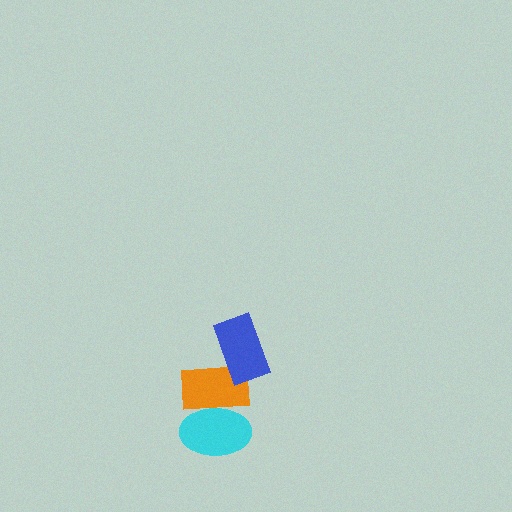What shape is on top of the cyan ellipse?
The orange rectangle is on top of the cyan ellipse.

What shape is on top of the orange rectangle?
The blue rectangle is on top of the orange rectangle.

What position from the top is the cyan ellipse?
The cyan ellipse is 3rd from the top.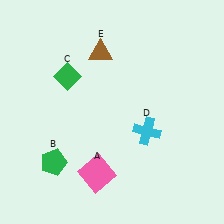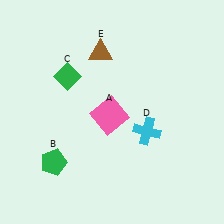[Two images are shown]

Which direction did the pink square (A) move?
The pink square (A) moved up.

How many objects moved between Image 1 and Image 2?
1 object moved between the two images.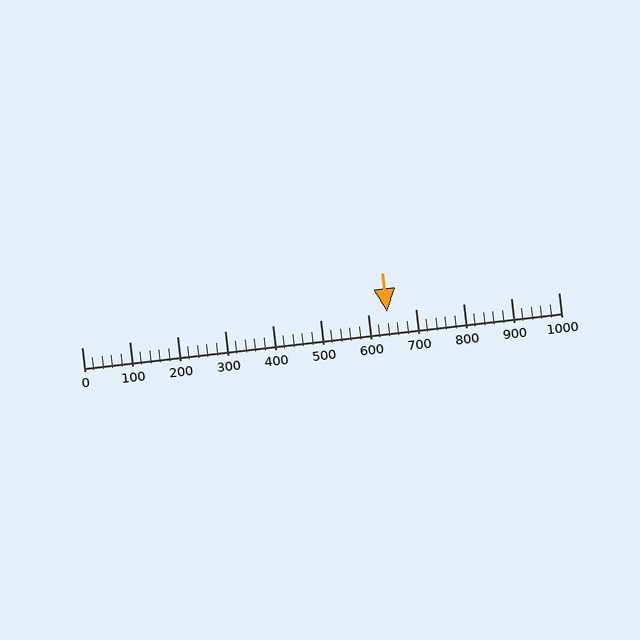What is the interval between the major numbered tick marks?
The major tick marks are spaced 100 units apart.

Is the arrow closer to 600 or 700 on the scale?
The arrow is closer to 600.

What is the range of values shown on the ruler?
The ruler shows values from 0 to 1000.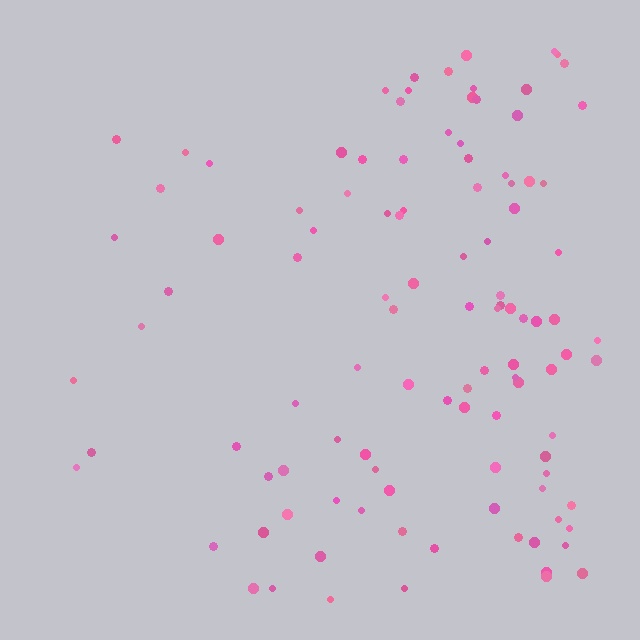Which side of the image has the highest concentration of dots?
The right.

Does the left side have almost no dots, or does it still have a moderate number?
Still a moderate number, just noticeably fewer than the right.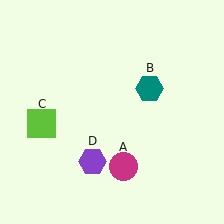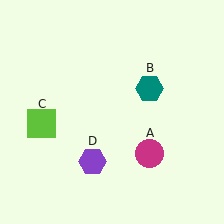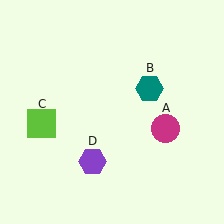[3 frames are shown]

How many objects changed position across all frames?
1 object changed position: magenta circle (object A).